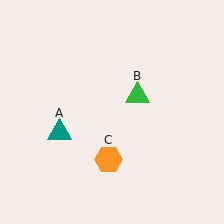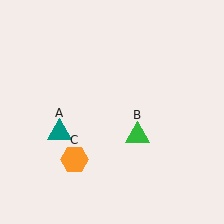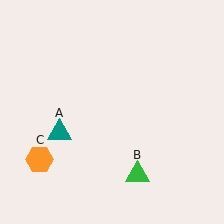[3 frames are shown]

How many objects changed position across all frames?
2 objects changed position: green triangle (object B), orange hexagon (object C).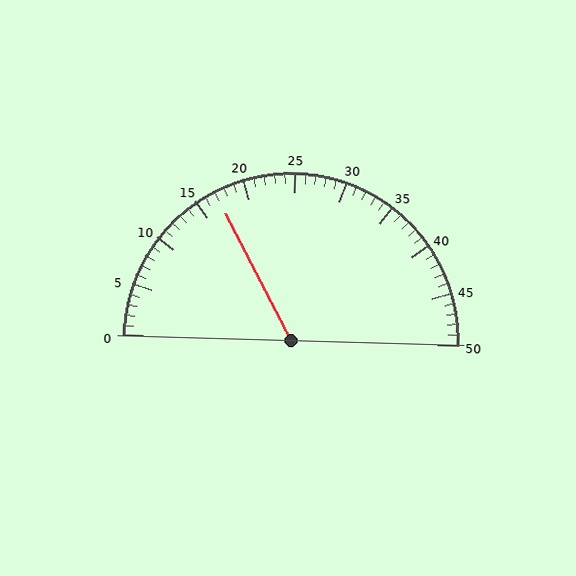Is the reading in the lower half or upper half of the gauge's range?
The reading is in the lower half of the range (0 to 50).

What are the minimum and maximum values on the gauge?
The gauge ranges from 0 to 50.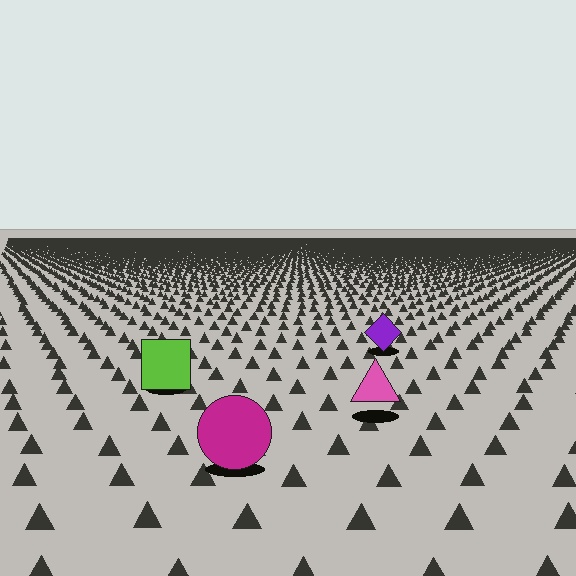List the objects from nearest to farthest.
From nearest to farthest: the magenta circle, the pink triangle, the lime square, the purple diamond.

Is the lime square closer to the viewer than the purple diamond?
Yes. The lime square is closer — you can tell from the texture gradient: the ground texture is coarser near it.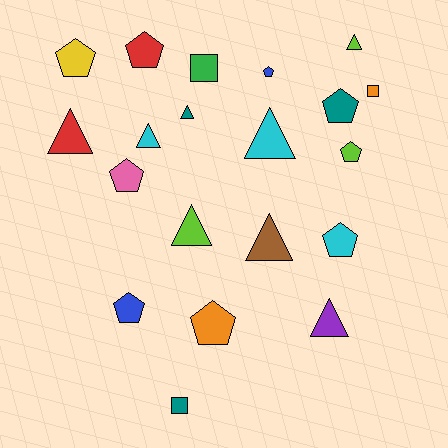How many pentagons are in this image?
There are 9 pentagons.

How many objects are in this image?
There are 20 objects.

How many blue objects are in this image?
There are 2 blue objects.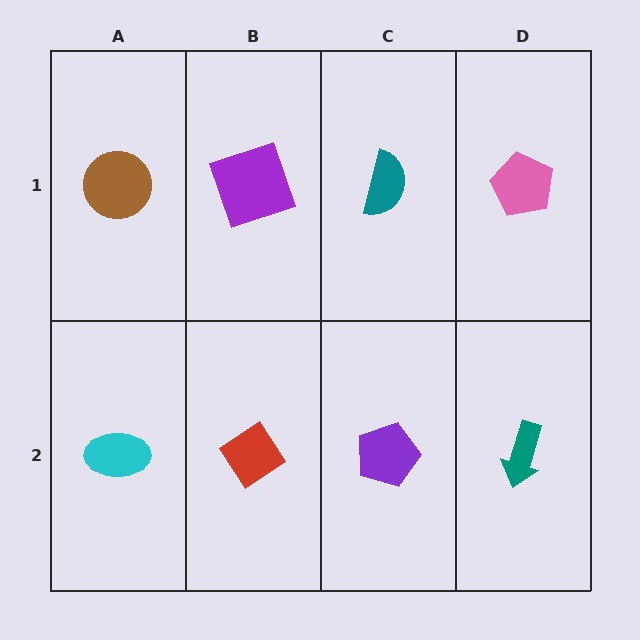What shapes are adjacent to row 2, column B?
A purple square (row 1, column B), a cyan ellipse (row 2, column A), a purple pentagon (row 2, column C).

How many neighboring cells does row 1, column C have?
3.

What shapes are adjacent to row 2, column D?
A pink pentagon (row 1, column D), a purple pentagon (row 2, column C).